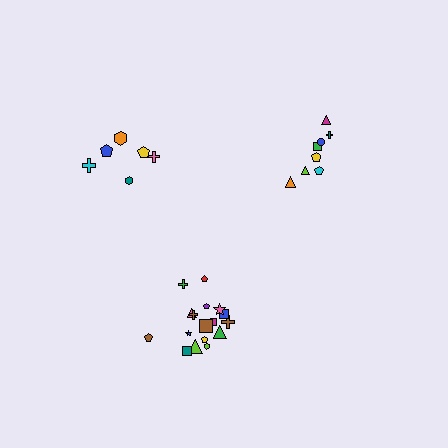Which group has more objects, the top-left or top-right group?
The top-right group.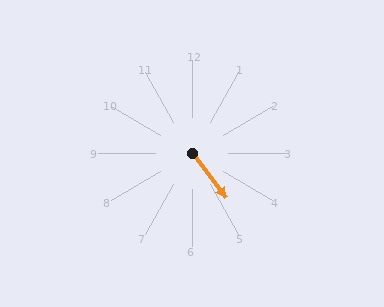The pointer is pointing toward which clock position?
Roughly 5 o'clock.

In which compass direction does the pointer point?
Southeast.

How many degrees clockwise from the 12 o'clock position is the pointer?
Approximately 142 degrees.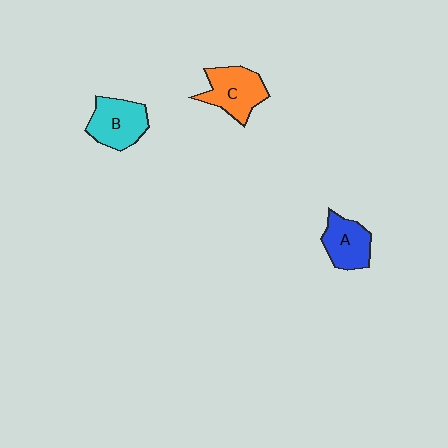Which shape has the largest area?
Shape C (orange).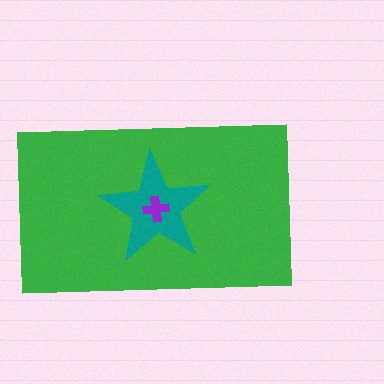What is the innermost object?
The purple cross.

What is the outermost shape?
The green rectangle.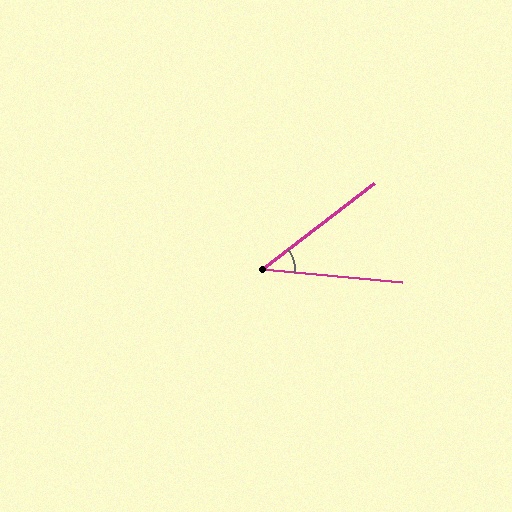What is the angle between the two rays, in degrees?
Approximately 43 degrees.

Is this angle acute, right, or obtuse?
It is acute.